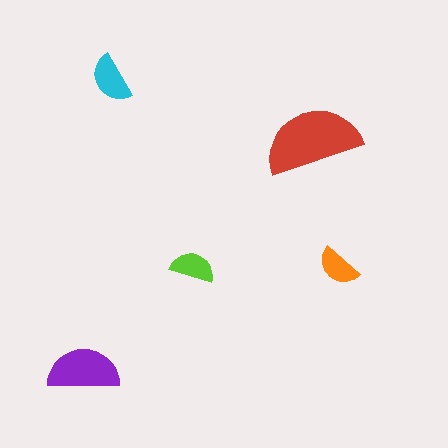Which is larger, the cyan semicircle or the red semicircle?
The red one.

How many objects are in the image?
There are 5 objects in the image.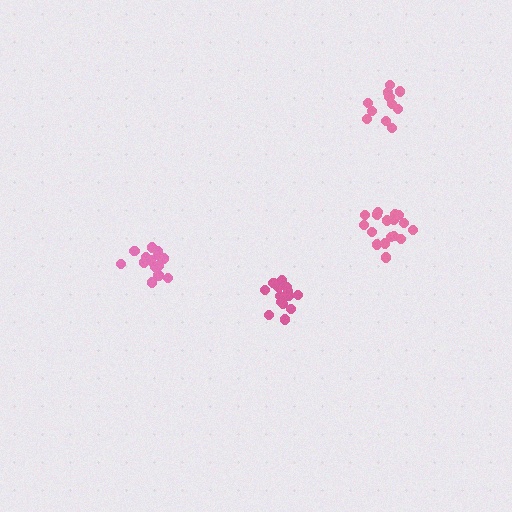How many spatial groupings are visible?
There are 4 spatial groupings.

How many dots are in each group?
Group 1: 14 dots, Group 2: 11 dots, Group 3: 17 dots, Group 4: 17 dots (59 total).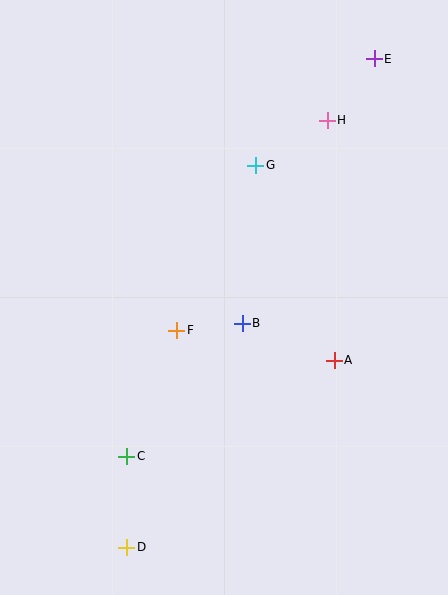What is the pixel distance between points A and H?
The distance between A and H is 240 pixels.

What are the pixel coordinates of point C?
Point C is at (127, 456).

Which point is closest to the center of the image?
Point B at (242, 323) is closest to the center.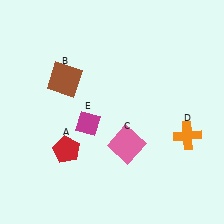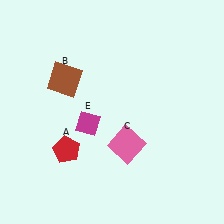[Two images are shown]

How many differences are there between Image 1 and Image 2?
There is 1 difference between the two images.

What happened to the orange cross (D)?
The orange cross (D) was removed in Image 2. It was in the bottom-right area of Image 1.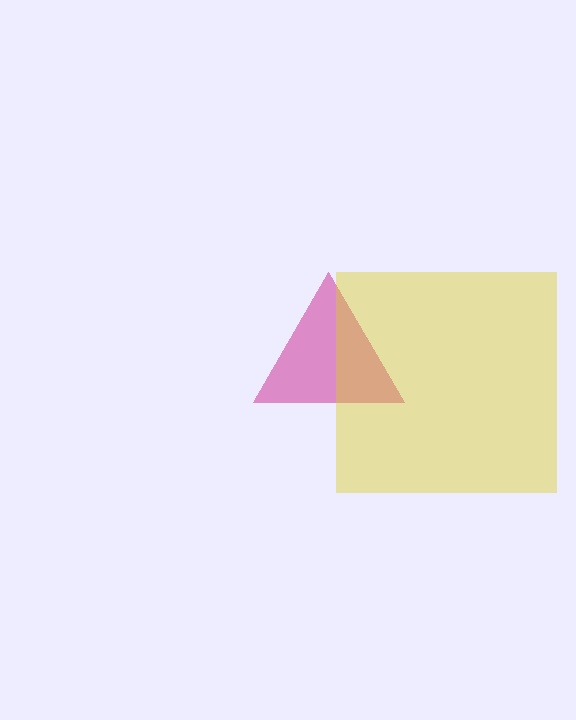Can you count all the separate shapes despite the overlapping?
Yes, there are 2 separate shapes.